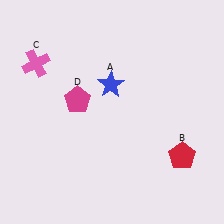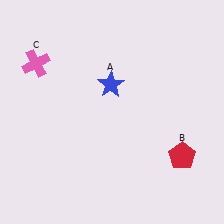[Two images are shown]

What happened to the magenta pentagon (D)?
The magenta pentagon (D) was removed in Image 2. It was in the top-left area of Image 1.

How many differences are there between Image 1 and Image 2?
There is 1 difference between the two images.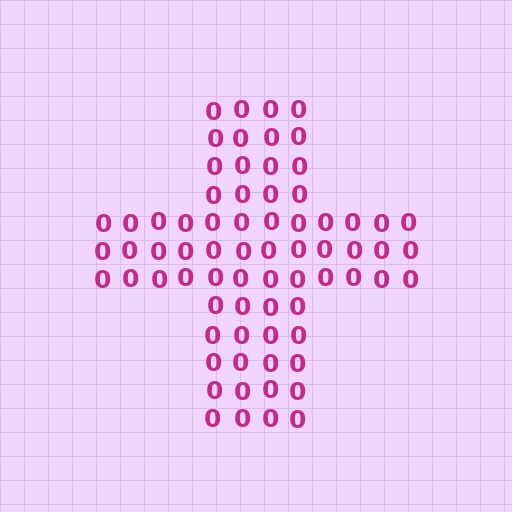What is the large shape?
The large shape is a cross.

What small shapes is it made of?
It is made of small digit 0's.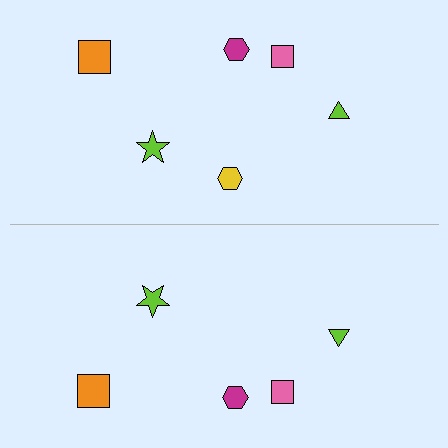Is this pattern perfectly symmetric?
No, the pattern is not perfectly symmetric. A yellow hexagon is missing from the bottom side.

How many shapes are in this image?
There are 11 shapes in this image.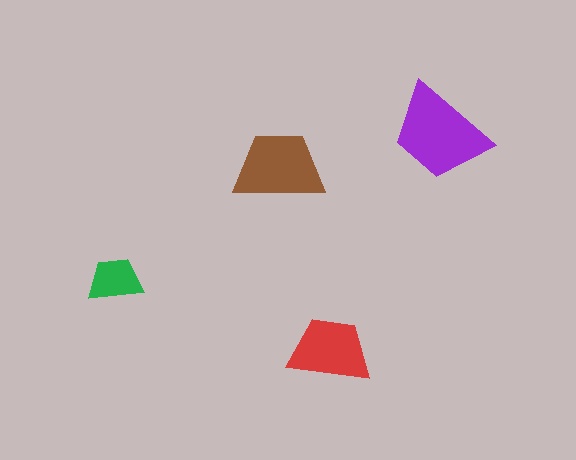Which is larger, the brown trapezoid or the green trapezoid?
The brown one.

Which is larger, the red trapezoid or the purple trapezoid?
The purple one.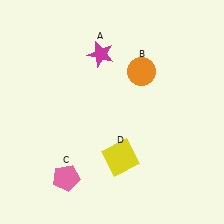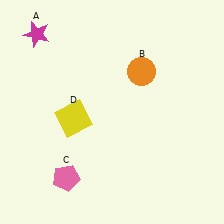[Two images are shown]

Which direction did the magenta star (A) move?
The magenta star (A) moved left.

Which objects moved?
The objects that moved are: the magenta star (A), the yellow square (D).